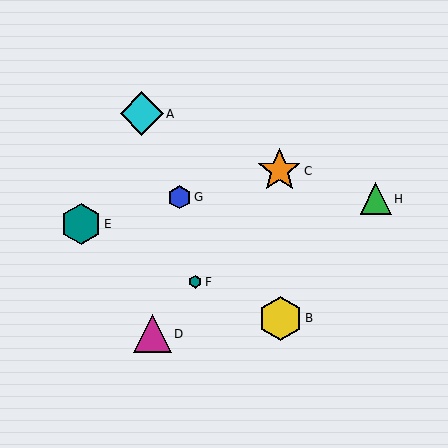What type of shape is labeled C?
Shape C is an orange star.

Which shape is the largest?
The yellow hexagon (labeled B) is the largest.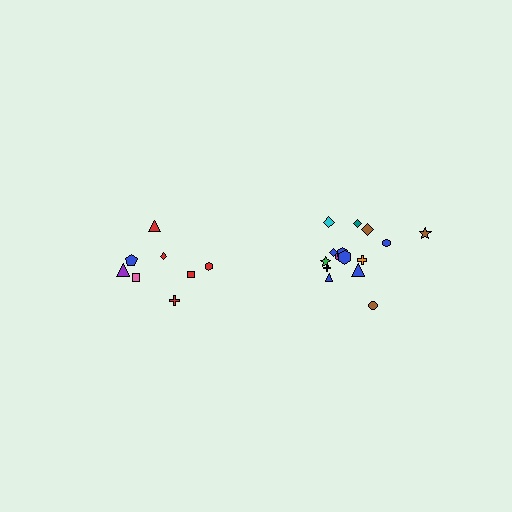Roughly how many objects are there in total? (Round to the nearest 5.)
Roughly 25 objects in total.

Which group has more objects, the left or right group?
The right group.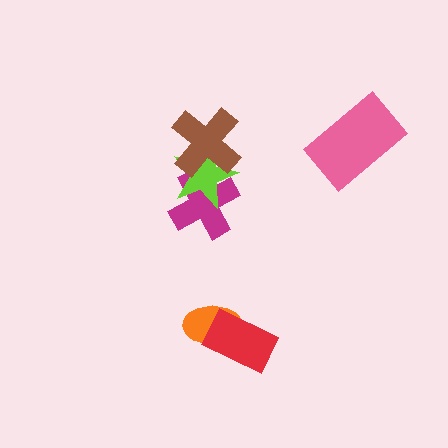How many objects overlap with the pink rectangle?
0 objects overlap with the pink rectangle.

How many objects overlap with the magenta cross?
2 objects overlap with the magenta cross.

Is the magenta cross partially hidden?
Yes, it is partially covered by another shape.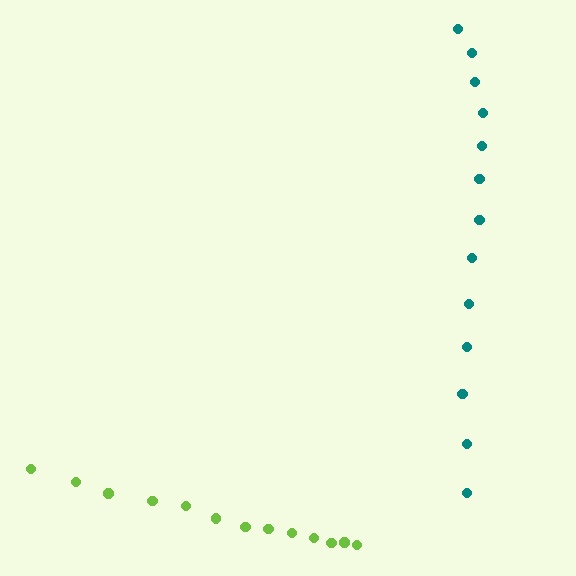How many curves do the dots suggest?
There are 2 distinct paths.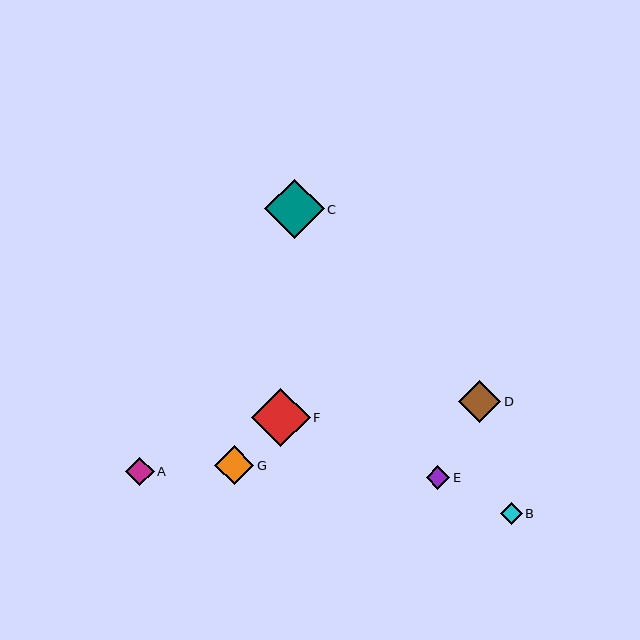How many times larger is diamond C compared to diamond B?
Diamond C is approximately 2.7 times the size of diamond B.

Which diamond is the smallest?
Diamond B is the smallest with a size of approximately 22 pixels.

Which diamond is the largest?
Diamond C is the largest with a size of approximately 60 pixels.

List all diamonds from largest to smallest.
From largest to smallest: C, F, D, G, A, E, B.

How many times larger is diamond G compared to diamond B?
Diamond G is approximately 1.8 times the size of diamond B.